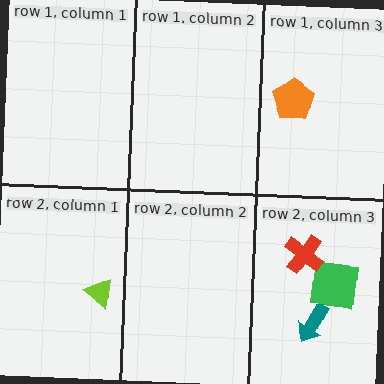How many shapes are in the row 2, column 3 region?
3.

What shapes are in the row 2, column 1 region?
The lime triangle.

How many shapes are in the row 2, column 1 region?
1.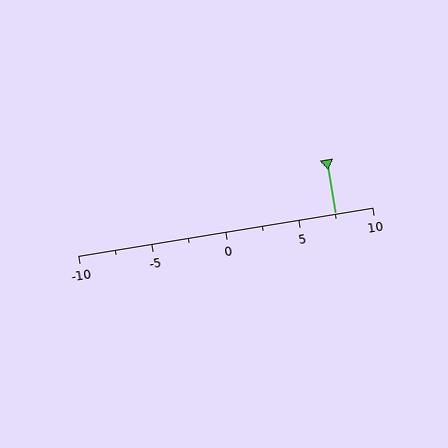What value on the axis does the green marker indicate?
The marker indicates approximately 7.5.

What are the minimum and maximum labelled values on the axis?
The axis runs from -10 to 10.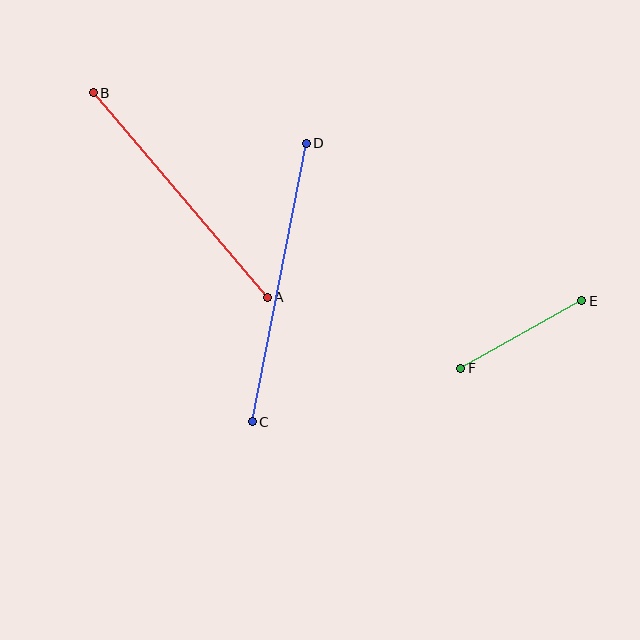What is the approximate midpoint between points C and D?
The midpoint is at approximately (279, 283) pixels.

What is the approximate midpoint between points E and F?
The midpoint is at approximately (521, 334) pixels.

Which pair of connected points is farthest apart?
Points C and D are farthest apart.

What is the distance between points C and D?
The distance is approximately 284 pixels.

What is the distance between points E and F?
The distance is approximately 139 pixels.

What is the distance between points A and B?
The distance is approximately 269 pixels.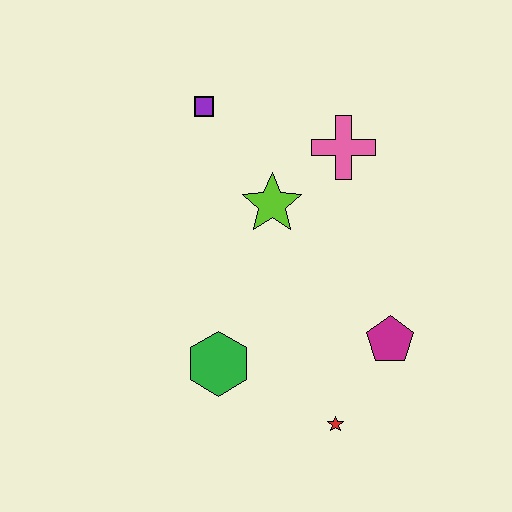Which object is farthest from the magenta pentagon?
The purple square is farthest from the magenta pentagon.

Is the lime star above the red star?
Yes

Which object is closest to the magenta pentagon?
The red star is closest to the magenta pentagon.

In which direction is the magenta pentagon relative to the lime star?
The magenta pentagon is below the lime star.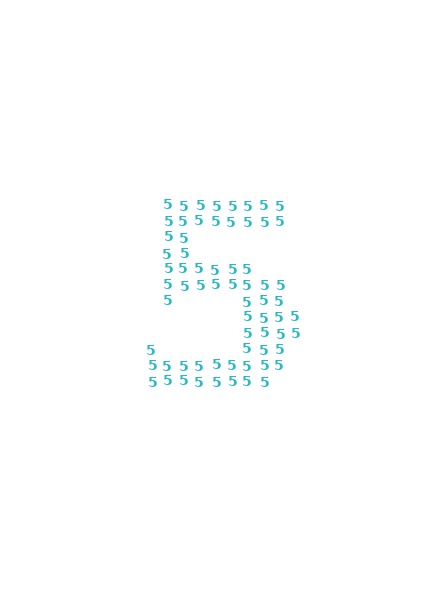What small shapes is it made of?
It is made of small digit 5's.